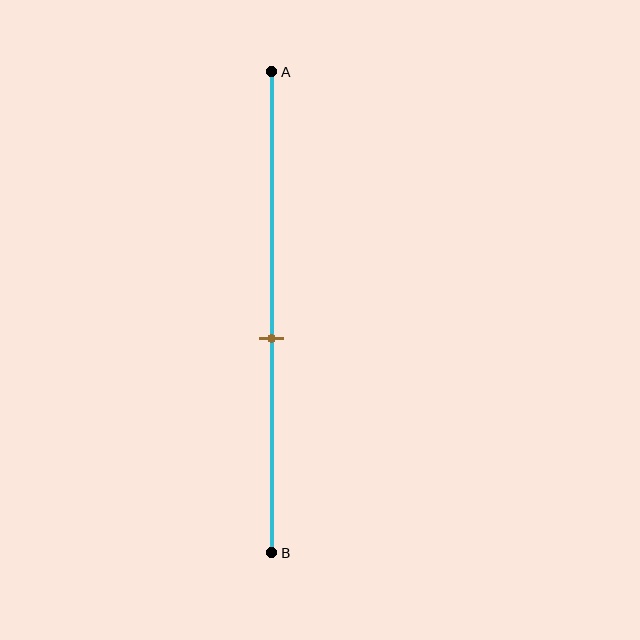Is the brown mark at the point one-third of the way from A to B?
No, the mark is at about 55% from A, not at the 33% one-third point.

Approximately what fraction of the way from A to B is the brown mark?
The brown mark is approximately 55% of the way from A to B.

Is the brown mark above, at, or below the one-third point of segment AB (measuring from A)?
The brown mark is below the one-third point of segment AB.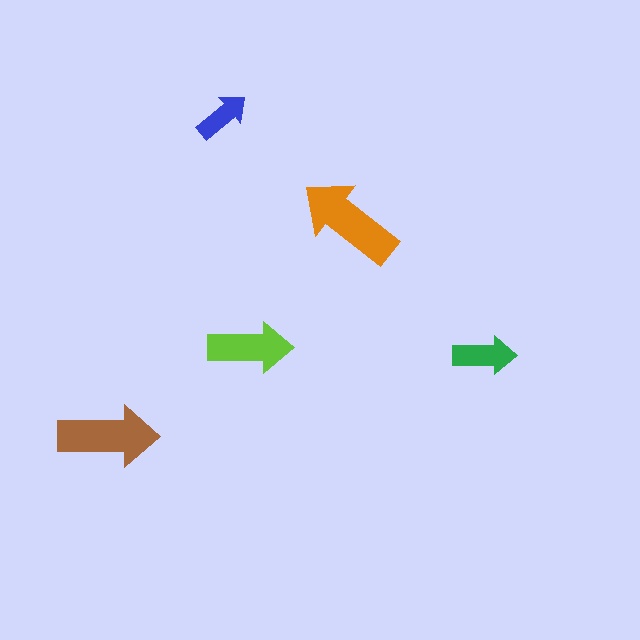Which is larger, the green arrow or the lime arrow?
The lime one.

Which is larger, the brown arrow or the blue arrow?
The brown one.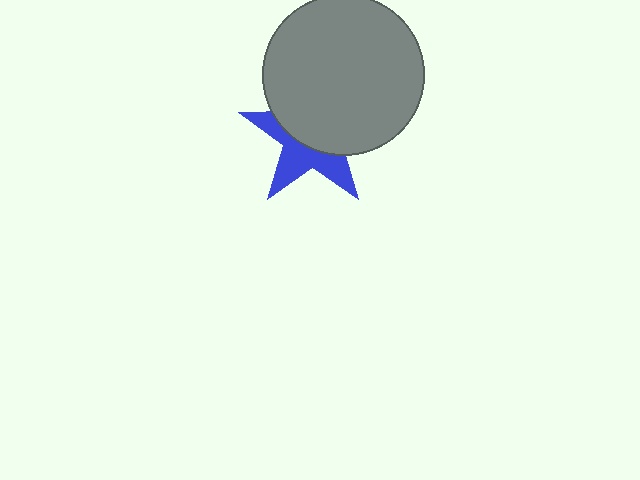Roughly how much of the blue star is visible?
A small part of it is visible (roughly 44%).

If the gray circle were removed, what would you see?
You would see the complete blue star.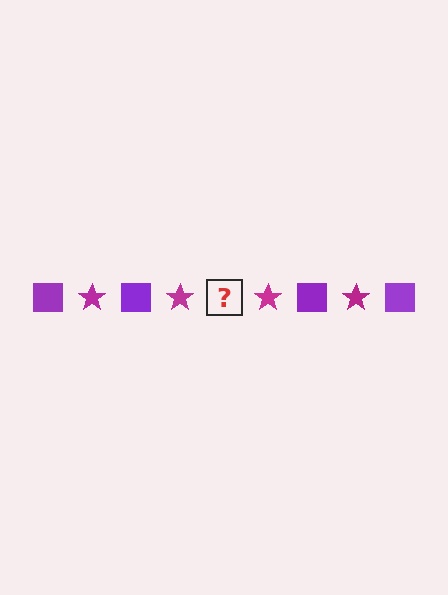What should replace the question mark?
The question mark should be replaced with a purple square.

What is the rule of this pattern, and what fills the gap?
The rule is that the pattern alternates between purple square and magenta star. The gap should be filled with a purple square.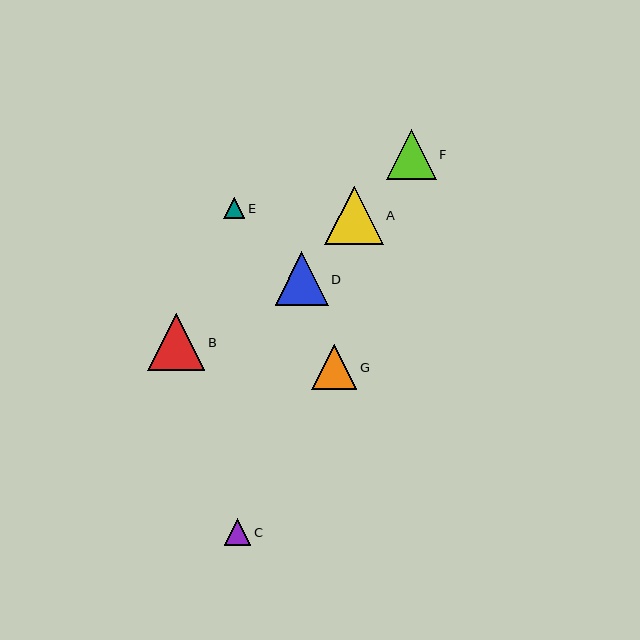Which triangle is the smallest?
Triangle E is the smallest with a size of approximately 21 pixels.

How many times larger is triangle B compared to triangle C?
Triangle B is approximately 2.2 times the size of triangle C.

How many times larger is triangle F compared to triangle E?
Triangle F is approximately 2.3 times the size of triangle E.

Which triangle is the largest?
Triangle A is the largest with a size of approximately 58 pixels.